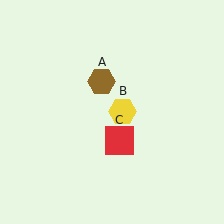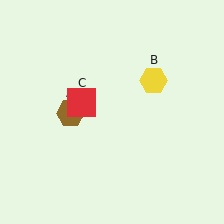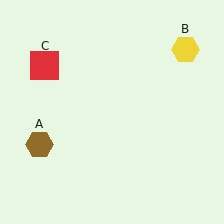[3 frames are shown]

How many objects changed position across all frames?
3 objects changed position: brown hexagon (object A), yellow hexagon (object B), red square (object C).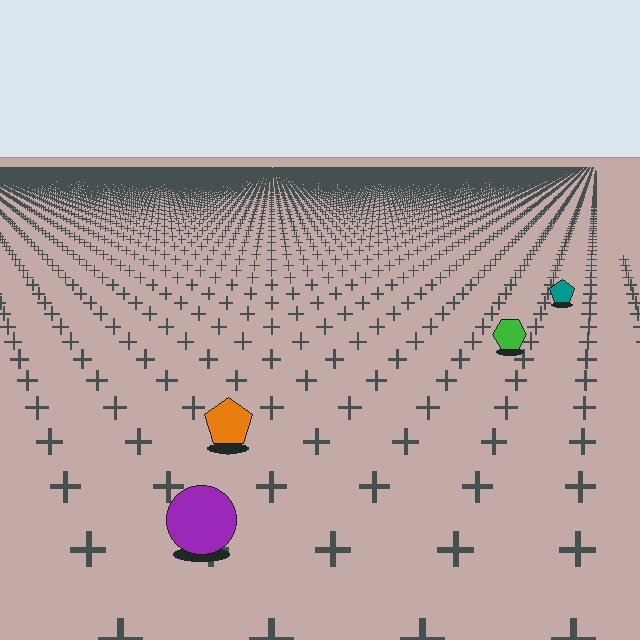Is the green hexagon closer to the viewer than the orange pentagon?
No. The orange pentagon is closer — you can tell from the texture gradient: the ground texture is coarser near it.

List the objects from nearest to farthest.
From nearest to farthest: the purple circle, the orange pentagon, the green hexagon, the teal pentagon.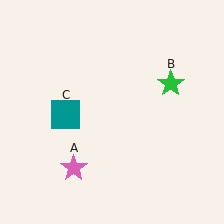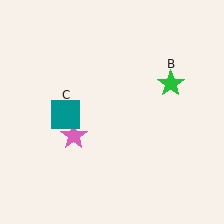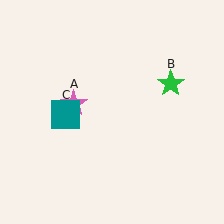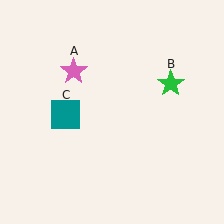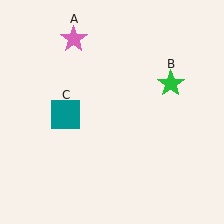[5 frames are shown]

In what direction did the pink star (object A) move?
The pink star (object A) moved up.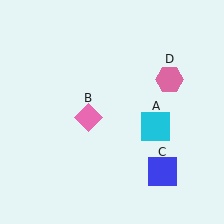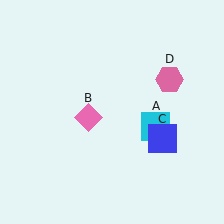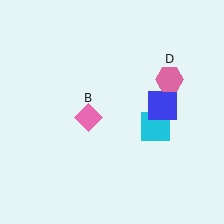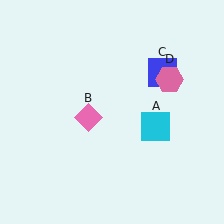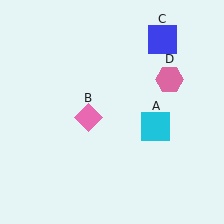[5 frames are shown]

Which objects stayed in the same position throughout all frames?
Cyan square (object A) and pink diamond (object B) and pink hexagon (object D) remained stationary.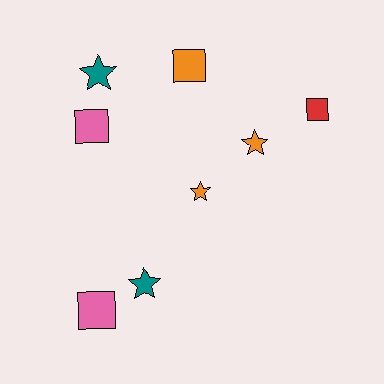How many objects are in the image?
There are 8 objects.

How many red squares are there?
There is 1 red square.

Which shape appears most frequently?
Square, with 4 objects.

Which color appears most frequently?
Orange, with 3 objects.